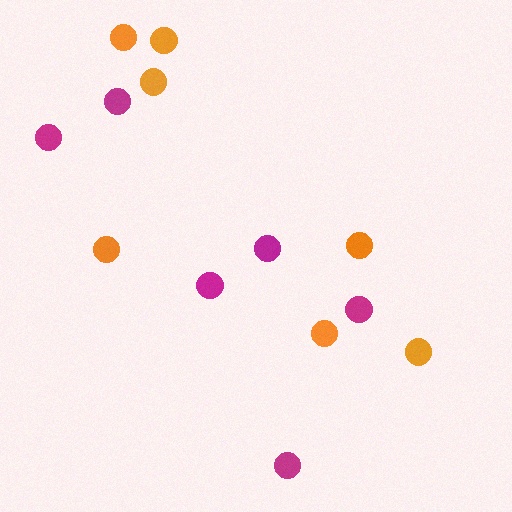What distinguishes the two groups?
There are 2 groups: one group of magenta circles (6) and one group of orange circles (7).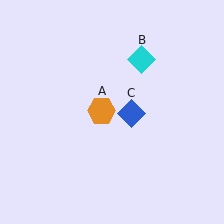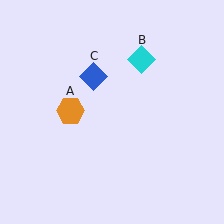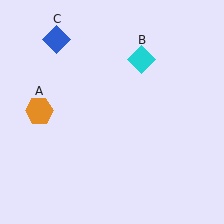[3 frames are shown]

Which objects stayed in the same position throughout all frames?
Cyan diamond (object B) remained stationary.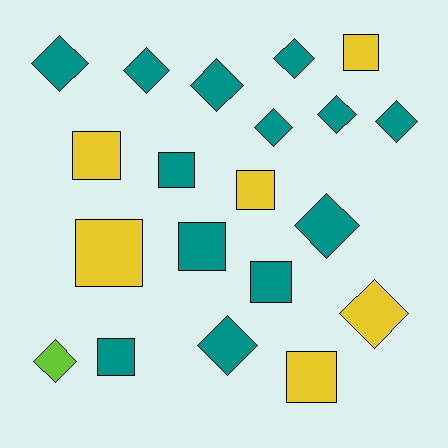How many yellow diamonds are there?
There is 1 yellow diamond.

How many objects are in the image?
There are 20 objects.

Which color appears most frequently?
Teal, with 13 objects.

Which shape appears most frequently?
Diamond, with 11 objects.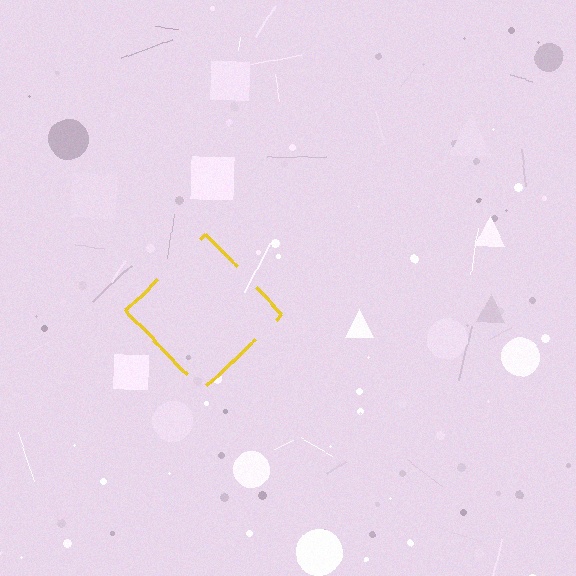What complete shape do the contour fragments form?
The contour fragments form a diamond.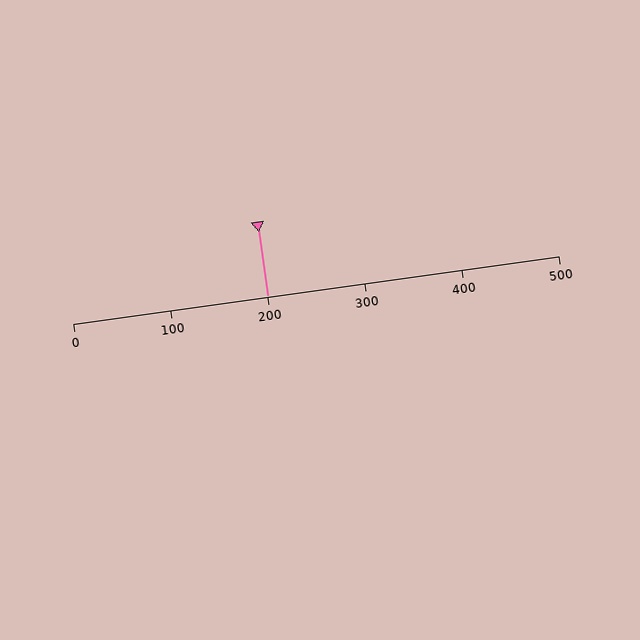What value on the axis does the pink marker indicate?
The marker indicates approximately 200.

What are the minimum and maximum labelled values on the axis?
The axis runs from 0 to 500.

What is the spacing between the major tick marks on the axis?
The major ticks are spaced 100 apart.